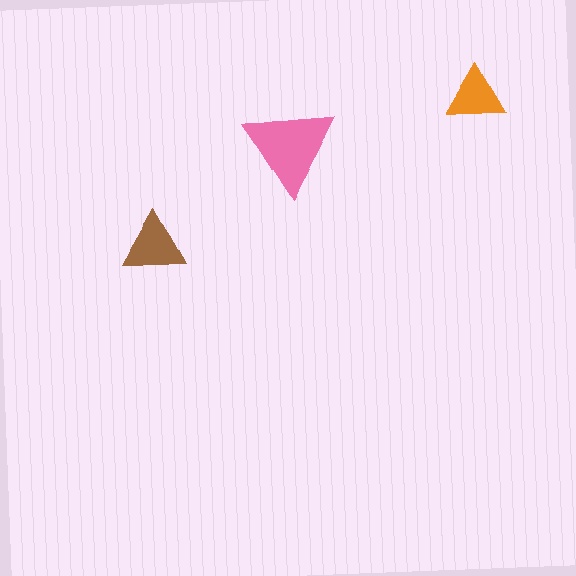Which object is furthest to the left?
The brown triangle is leftmost.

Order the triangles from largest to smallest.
the pink one, the brown one, the orange one.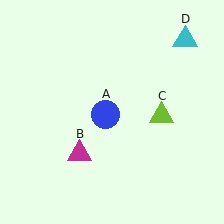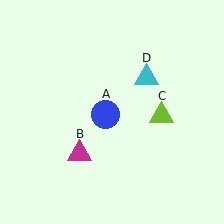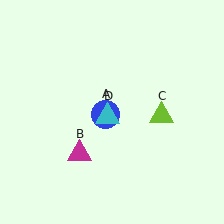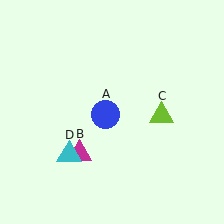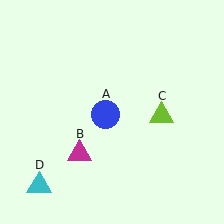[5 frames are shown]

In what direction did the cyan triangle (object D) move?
The cyan triangle (object D) moved down and to the left.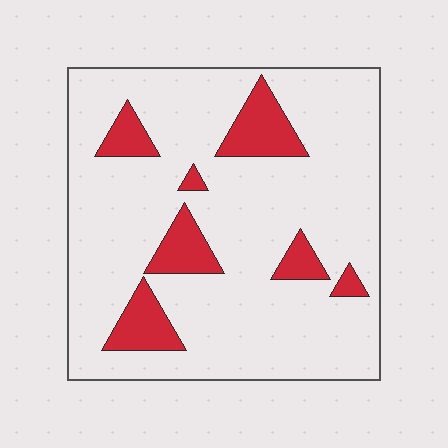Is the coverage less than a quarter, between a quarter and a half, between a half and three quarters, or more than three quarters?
Less than a quarter.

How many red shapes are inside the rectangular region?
7.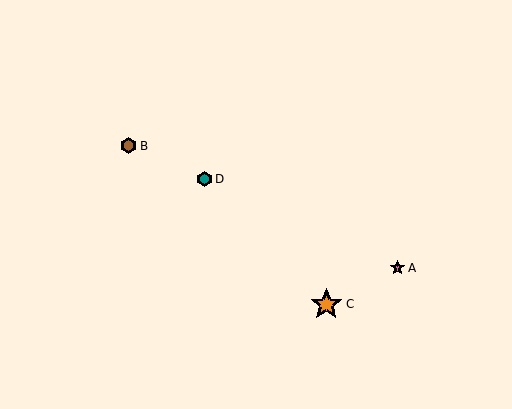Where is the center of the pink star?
The center of the pink star is at (397, 268).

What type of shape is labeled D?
Shape D is a teal hexagon.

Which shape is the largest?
The orange star (labeled C) is the largest.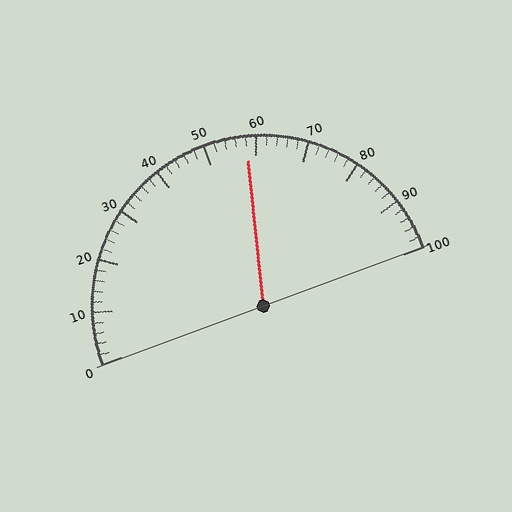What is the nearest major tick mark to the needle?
The nearest major tick mark is 60.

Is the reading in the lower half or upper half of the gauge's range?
The reading is in the upper half of the range (0 to 100).